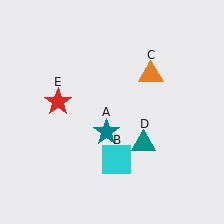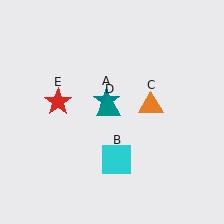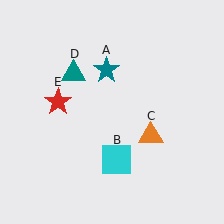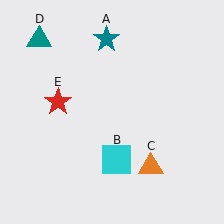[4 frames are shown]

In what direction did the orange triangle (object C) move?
The orange triangle (object C) moved down.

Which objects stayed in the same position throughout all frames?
Cyan square (object B) and red star (object E) remained stationary.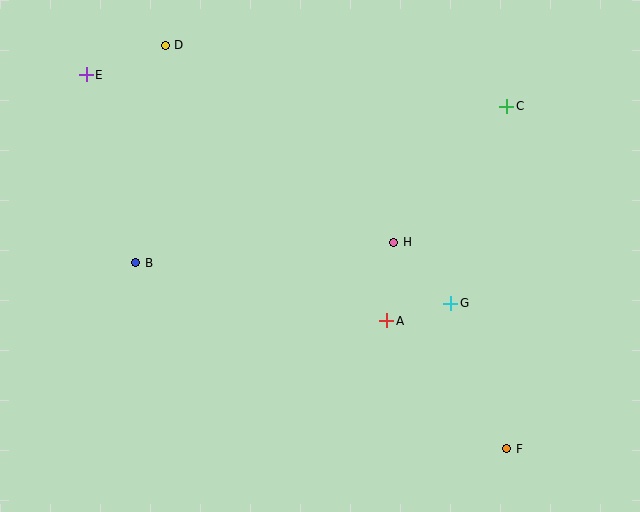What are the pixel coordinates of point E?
Point E is at (86, 75).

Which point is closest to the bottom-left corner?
Point B is closest to the bottom-left corner.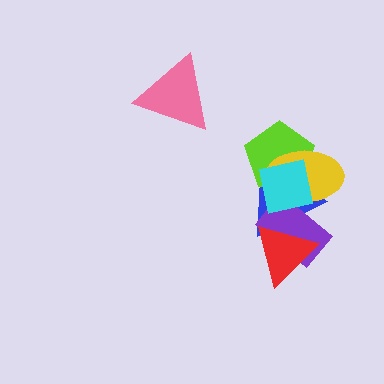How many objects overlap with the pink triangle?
0 objects overlap with the pink triangle.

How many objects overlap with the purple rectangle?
4 objects overlap with the purple rectangle.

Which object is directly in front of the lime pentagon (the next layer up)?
The yellow ellipse is directly in front of the lime pentagon.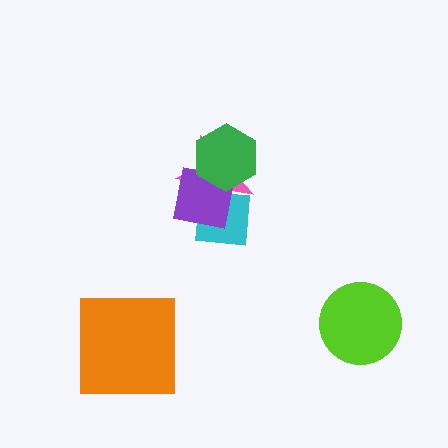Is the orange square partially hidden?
No, no other shape covers it.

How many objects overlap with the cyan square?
3 objects overlap with the cyan square.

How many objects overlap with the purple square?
3 objects overlap with the purple square.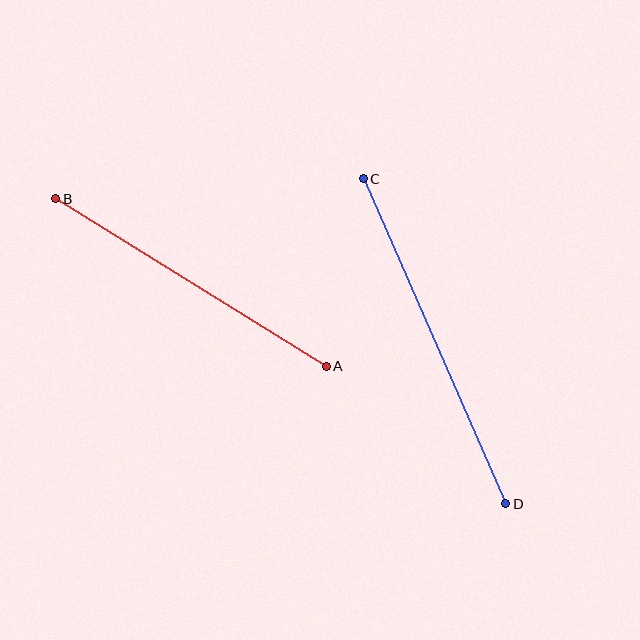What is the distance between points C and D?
The distance is approximately 355 pixels.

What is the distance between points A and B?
The distance is approximately 318 pixels.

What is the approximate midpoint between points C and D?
The midpoint is at approximately (435, 341) pixels.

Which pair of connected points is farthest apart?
Points C and D are farthest apart.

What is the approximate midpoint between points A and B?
The midpoint is at approximately (191, 282) pixels.